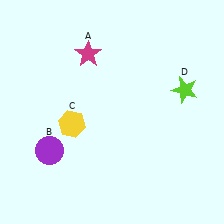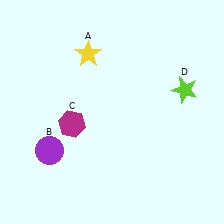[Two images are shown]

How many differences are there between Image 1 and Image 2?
There are 2 differences between the two images.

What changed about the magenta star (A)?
In Image 1, A is magenta. In Image 2, it changed to yellow.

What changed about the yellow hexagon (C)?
In Image 1, C is yellow. In Image 2, it changed to magenta.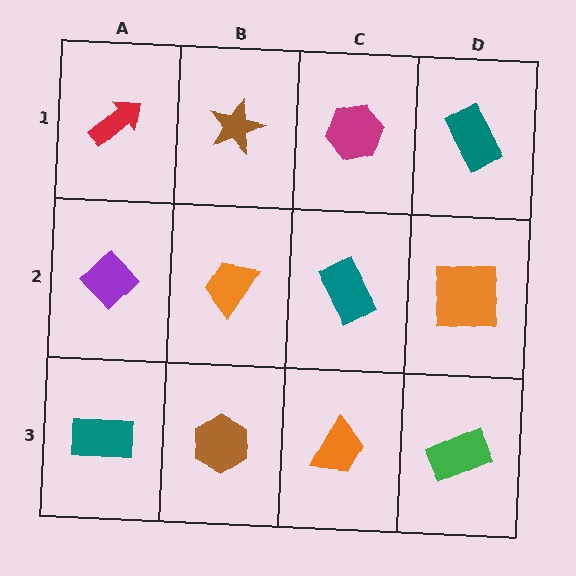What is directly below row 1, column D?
An orange square.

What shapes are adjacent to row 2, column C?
A magenta hexagon (row 1, column C), an orange trapezoid (row 3, column C), an orange trapezoid (row 2, column B), an orange square (row 2, column D).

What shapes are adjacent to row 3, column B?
An orange trapezoid (row 2, column B), a teal rectangle (row 3, column A), an orange trapezoid (row 3, column C).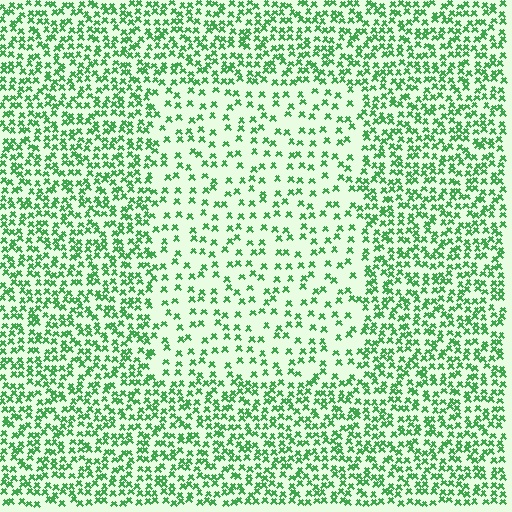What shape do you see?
I see a rectangle.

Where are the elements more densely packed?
The elements are more densely packed outside the rectangle boundary.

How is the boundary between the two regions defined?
The boundary is defined by a change in element density (approximately 2.1x ratio). All elements are the same color, size, and shape.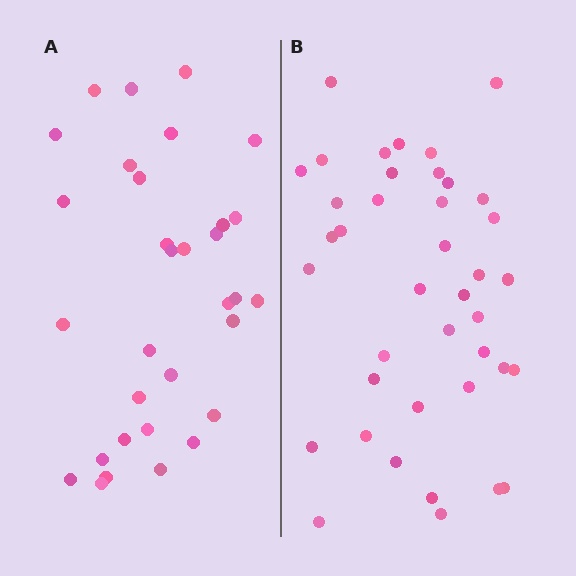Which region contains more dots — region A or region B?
Region B (the right region) has more dots.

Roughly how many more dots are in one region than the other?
Region B has roughly 8 or so more dots than region A.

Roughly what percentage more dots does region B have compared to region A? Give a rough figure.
About 25% more.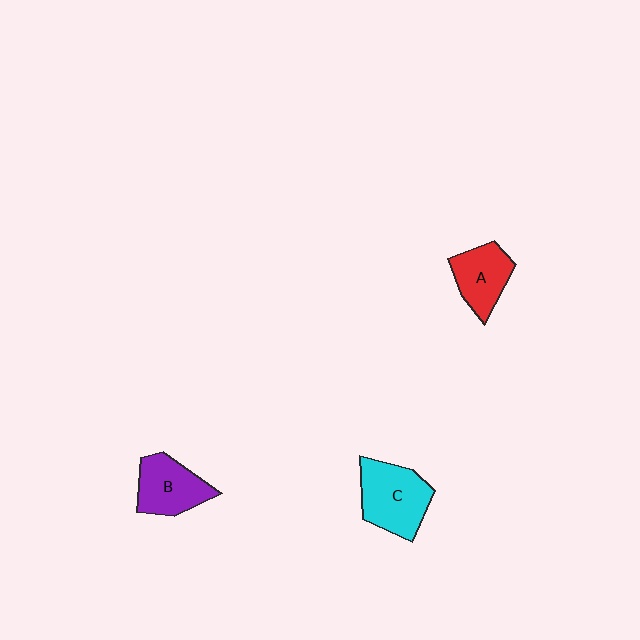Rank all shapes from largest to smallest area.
From largest to smallest: C (cyan), B (purple), A (red).